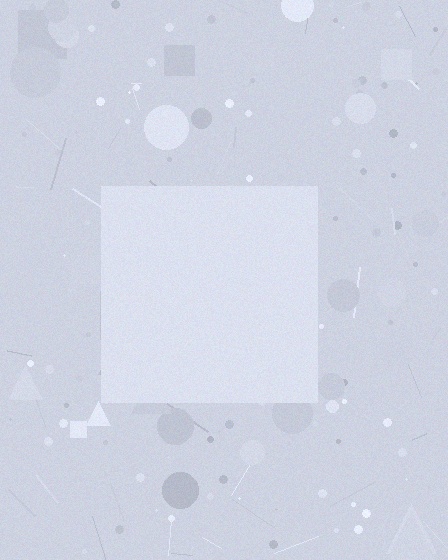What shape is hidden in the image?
A square is hidden in the image.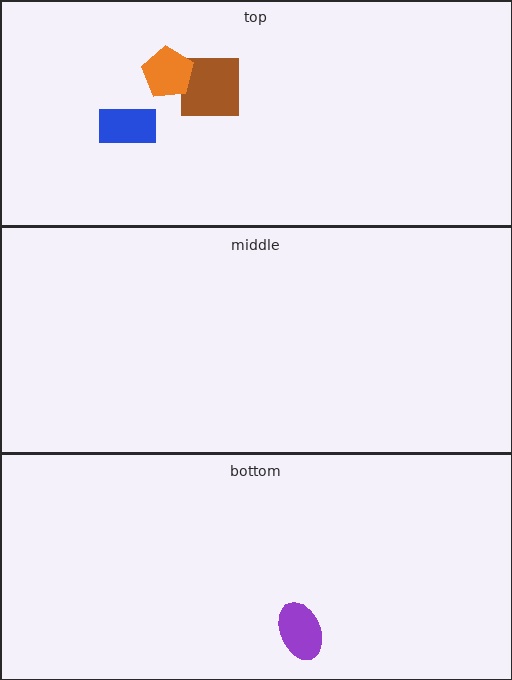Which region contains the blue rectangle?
The top region.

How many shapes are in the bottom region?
1.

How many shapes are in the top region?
3.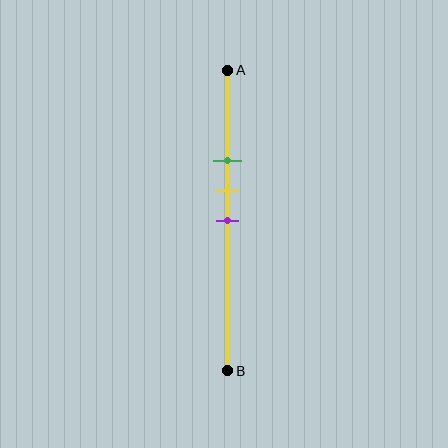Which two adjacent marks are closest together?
The yellow and purple marks are the closest adjacent pair.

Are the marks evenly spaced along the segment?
Yes, the marks are approximately evenly spaced.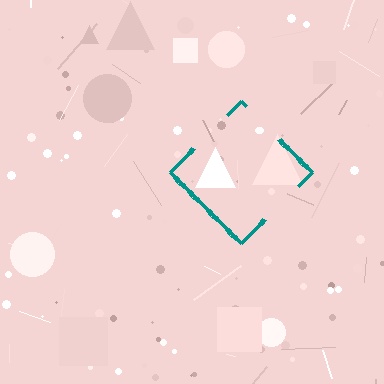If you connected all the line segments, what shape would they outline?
They would outline a diamond.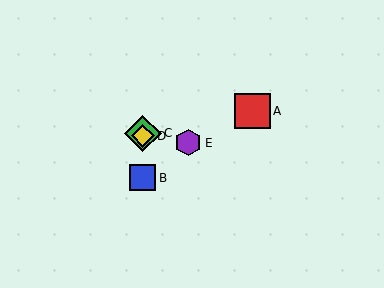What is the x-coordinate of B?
Object B is at x≈143.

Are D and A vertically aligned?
No, D is at x≈143 and A is at x≈253.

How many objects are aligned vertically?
3 objects (B, C, D) are aligned vertically.